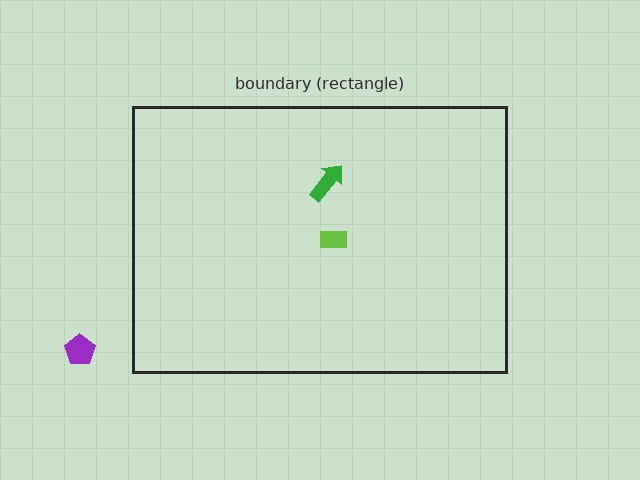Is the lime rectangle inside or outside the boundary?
Inside.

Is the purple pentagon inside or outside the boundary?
Outside.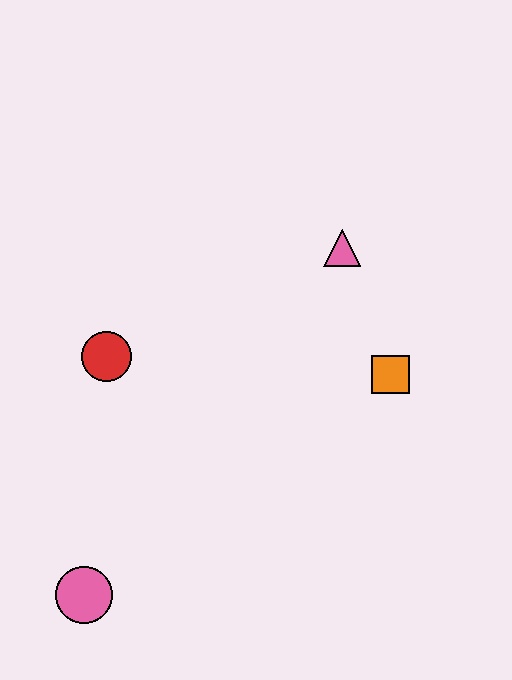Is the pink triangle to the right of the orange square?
No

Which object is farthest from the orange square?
The pink circle is farthest from the orange square.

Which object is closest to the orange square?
The pink triangle is closest to the orange square.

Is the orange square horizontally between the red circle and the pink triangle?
No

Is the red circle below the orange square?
No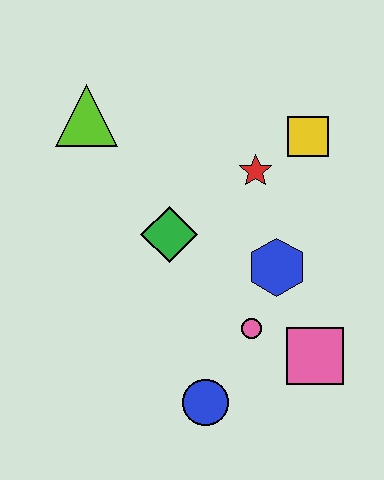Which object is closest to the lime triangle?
The green diamond is closest to the lime triangle.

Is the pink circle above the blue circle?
Yes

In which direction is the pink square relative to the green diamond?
The pink square is to the right of the green diamond.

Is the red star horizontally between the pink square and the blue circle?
Yes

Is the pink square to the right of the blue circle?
Yes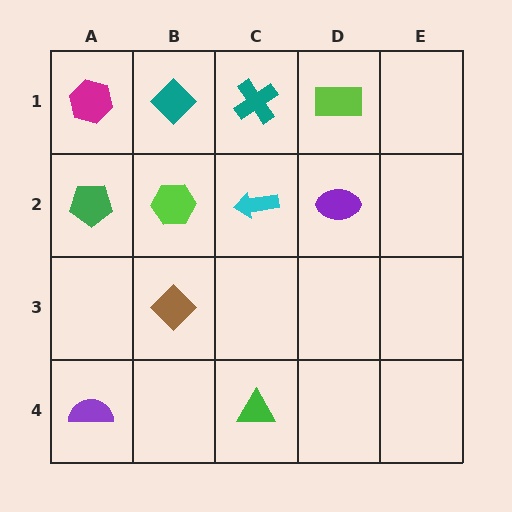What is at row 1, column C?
A teal cross.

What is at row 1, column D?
A lime rectangle.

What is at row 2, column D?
A purple ellipse.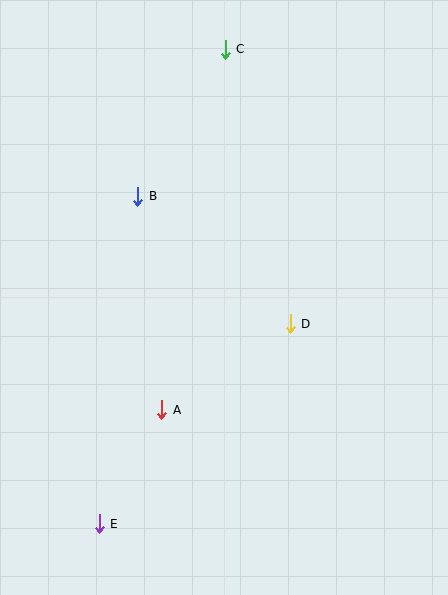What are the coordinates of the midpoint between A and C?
The midpoint between A and C is at (194, 229).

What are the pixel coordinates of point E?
Point E is at (99, 524).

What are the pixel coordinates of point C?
Point C is at (225, 49).